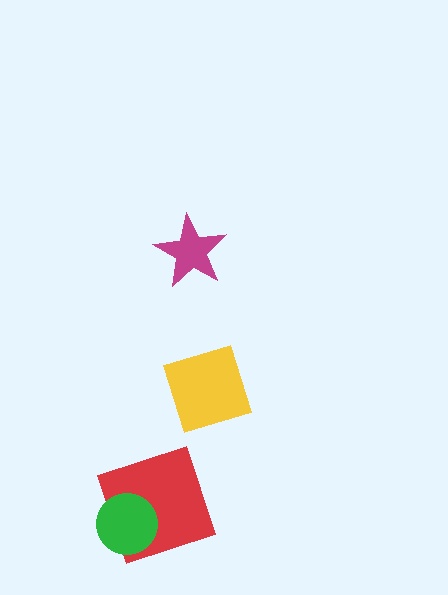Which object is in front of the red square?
The green circle is in front of the red square.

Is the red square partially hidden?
Yes, it is partially covered by another shape.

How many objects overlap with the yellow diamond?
0 objects overlap with the yellow diamond.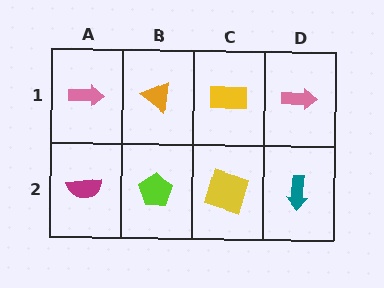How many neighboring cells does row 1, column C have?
3.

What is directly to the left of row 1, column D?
A yellow rectangle.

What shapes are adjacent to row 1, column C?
A yellow square (row 2, column C), an orange triangle (row 1, column B), a pink arrow (row 1, column D).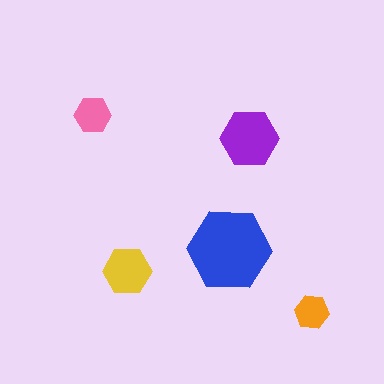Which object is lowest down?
The orange hexagon is bottommost.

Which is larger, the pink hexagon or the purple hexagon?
The purple one.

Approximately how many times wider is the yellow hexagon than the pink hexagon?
About 1.5 times wider.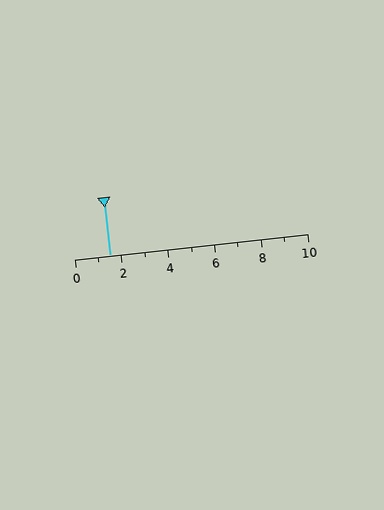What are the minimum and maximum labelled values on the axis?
The axis runs from 0 to 10.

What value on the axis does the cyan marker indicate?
The marker indicates approximately 1.5.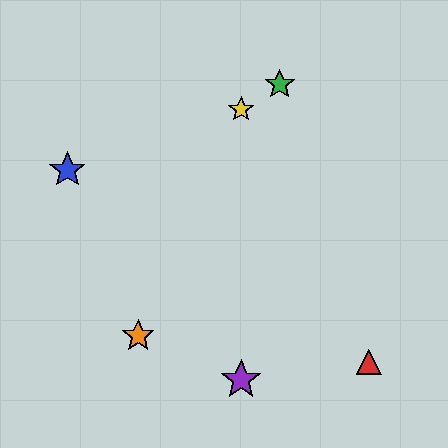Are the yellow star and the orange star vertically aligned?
No, the yellow star is at x≈241 and the orange star is at x≈138.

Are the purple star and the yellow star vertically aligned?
Yes, both are at x≈241.